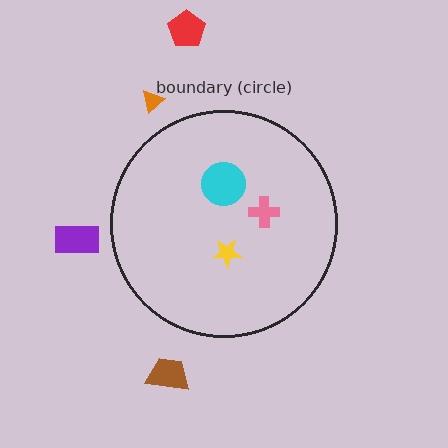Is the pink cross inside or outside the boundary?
Inside.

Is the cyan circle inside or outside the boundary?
Inside.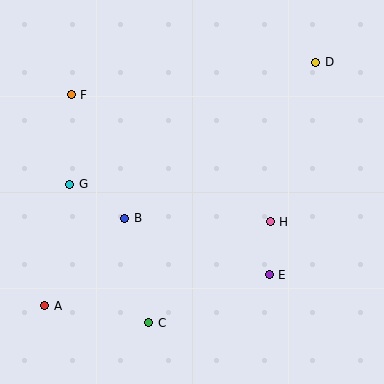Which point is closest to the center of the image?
Point B at (125, 218) is closest to the center.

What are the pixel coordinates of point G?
Point G is at (70, 184).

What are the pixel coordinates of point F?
Point F is at (71, 95).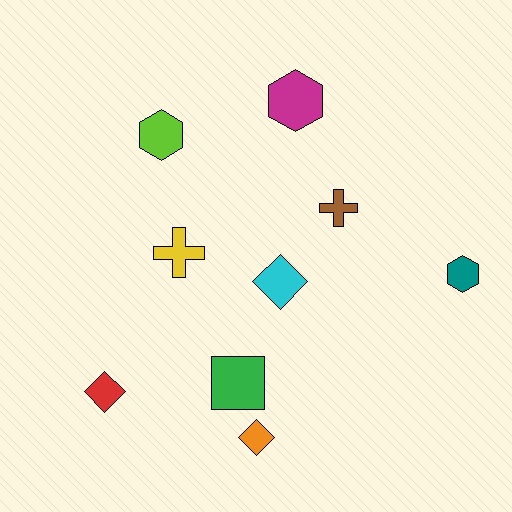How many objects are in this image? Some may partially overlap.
There are 9 objects.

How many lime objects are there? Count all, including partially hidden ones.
There is 1 lime object.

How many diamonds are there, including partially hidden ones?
There are 3 diamonds.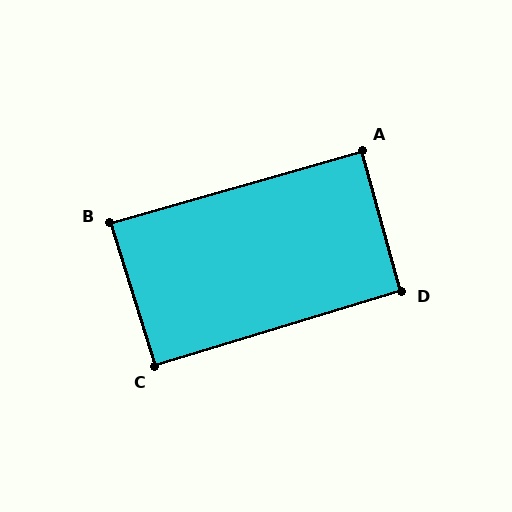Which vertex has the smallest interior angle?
B, at approximately 89 degrees.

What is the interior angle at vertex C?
Approximately 90 degrees (approximately right).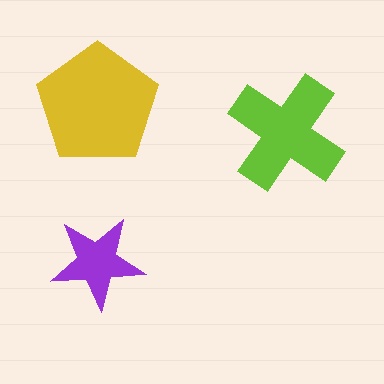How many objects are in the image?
There are 3 objects in the image.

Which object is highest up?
The yellow pentagon is topmost.